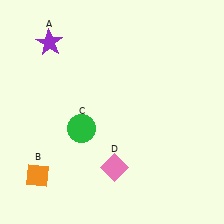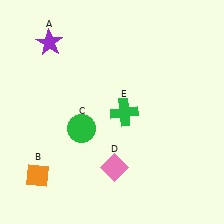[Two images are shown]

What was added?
A green cross (E) was added in Image 2.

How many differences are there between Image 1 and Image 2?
There is 1 difference between the two images.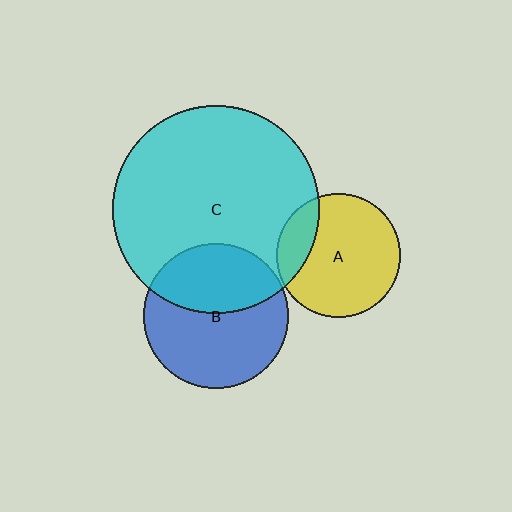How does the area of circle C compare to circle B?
Approximately 2.1 times.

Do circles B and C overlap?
Yes.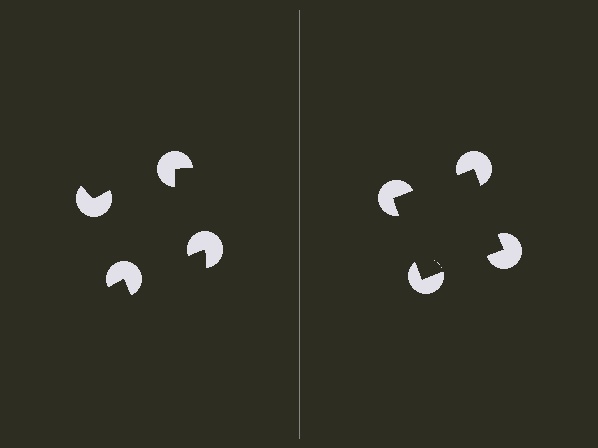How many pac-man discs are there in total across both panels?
8 — 4 on each side.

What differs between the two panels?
The pac-man discs are positioned identically on both sides; only the wedge orientations differ. On the right they align to a square; on the left they are misaligned.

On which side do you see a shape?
An illusory square appears on the right side. On the left side the wedge cuts are rotated, so no coherent shape forms.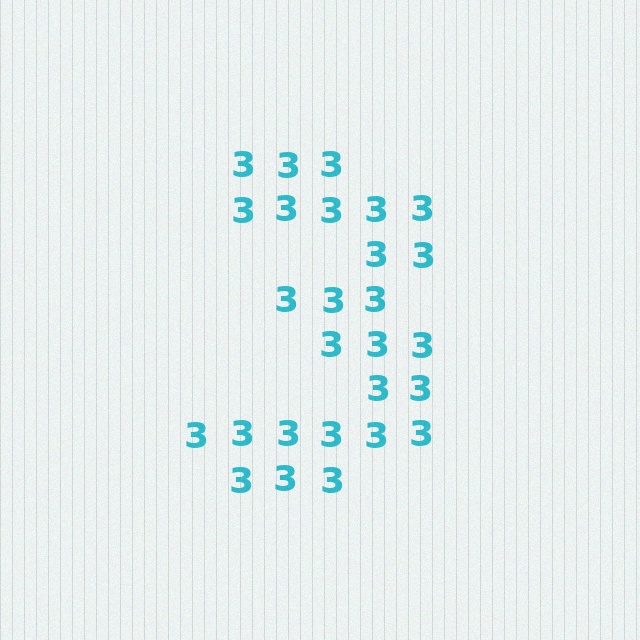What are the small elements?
The small elements are digit 3's.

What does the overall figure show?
The overall figure shows the digit 3.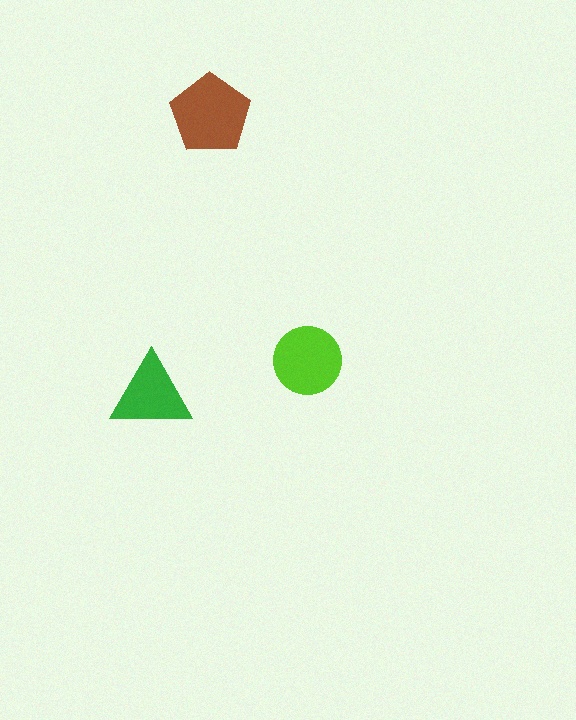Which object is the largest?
The brown pentagon.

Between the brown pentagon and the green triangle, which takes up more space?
The brown pentagon.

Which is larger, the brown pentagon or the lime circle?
The brown pentagon.